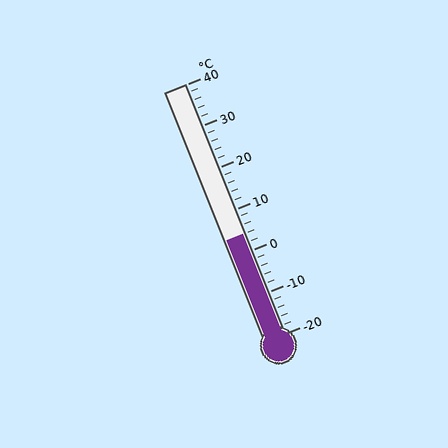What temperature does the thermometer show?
The thermometer shows approximately 4°C.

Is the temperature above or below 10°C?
The temperature is below 10°C.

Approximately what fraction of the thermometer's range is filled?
The thermometer is filled to approximately 40% of its range.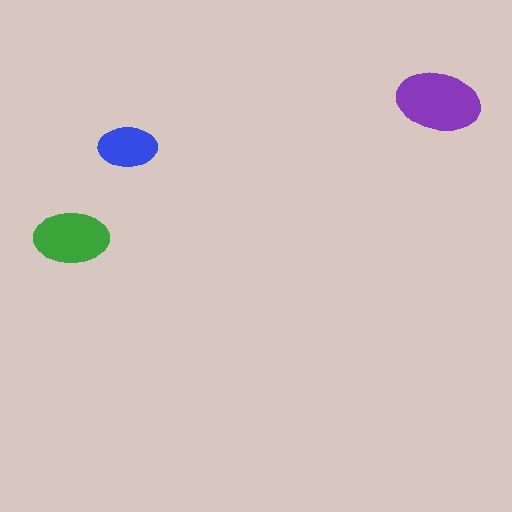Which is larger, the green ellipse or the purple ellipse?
The purple one.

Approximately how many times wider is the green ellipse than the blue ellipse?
About 1.5 times wider.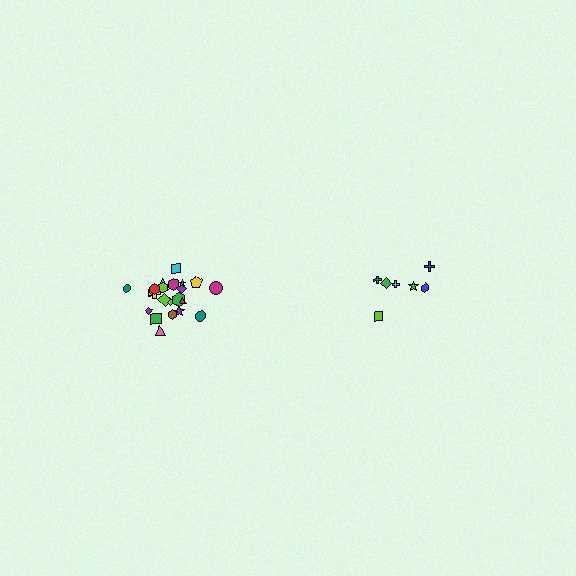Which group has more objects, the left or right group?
The left group.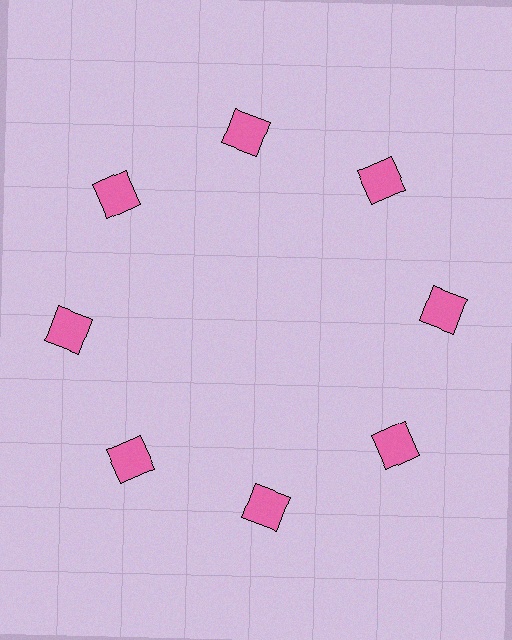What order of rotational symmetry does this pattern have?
This pattern has 8-fold rotational symmetry.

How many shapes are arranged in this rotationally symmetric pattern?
There are 8 shapes, arranged in 8 groups of 1.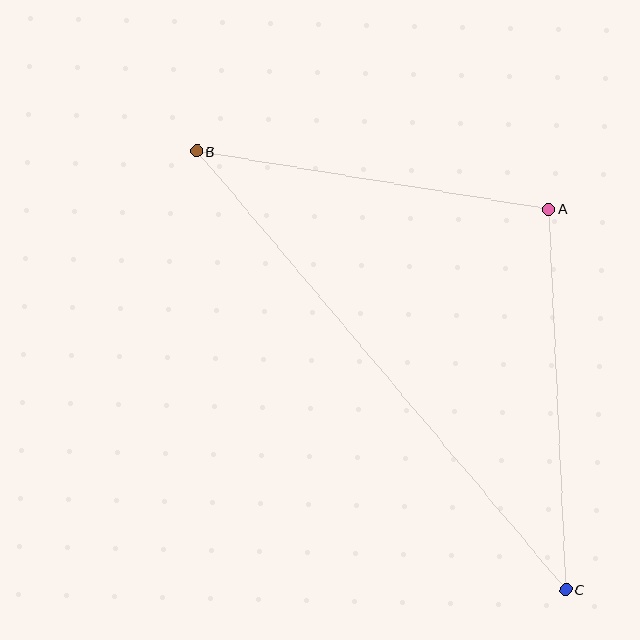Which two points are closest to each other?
Points A and B are closest to each other.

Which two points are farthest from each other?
Points B and C are farthest from each other.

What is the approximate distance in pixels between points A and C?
The distance between A and C is approximately 381 pixels.